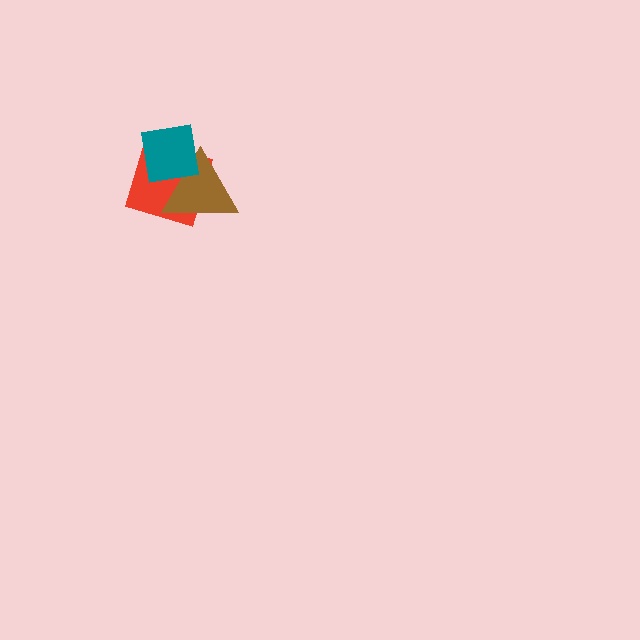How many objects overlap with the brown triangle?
2 objects overlap with the brown triangle.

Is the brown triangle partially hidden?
Yes, it is partially covered by another shape.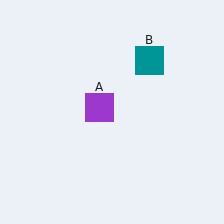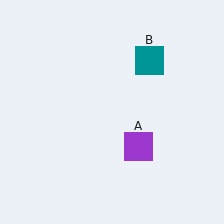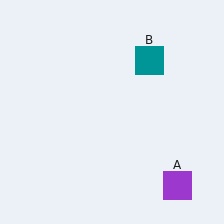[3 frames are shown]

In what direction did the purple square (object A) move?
The purple square (object A) moved down and to the right.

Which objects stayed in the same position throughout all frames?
Teal square (object B) remained stationary.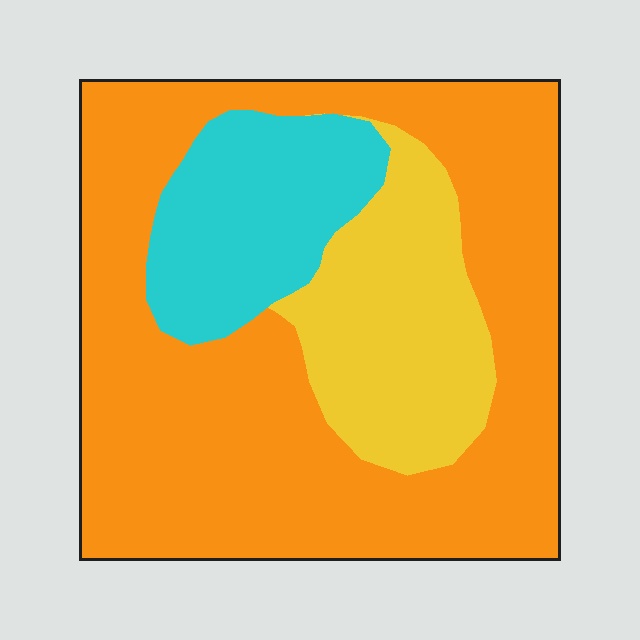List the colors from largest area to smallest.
From largest to smallest: orange, yellow, cyan.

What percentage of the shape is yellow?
Yellow takes up about one fifth (1/5) of the shape.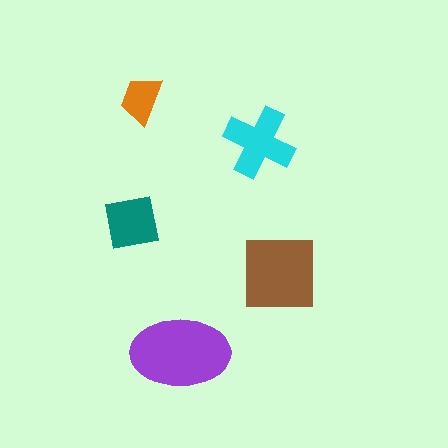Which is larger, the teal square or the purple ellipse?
The purple ellipse.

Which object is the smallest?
The orange trapezoid.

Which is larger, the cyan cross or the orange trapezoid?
The cyan cross.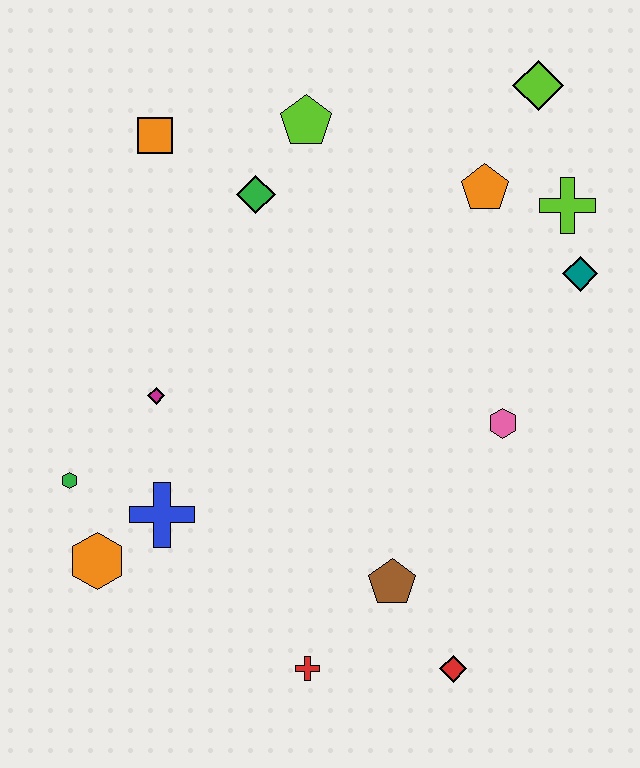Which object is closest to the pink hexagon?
The teal diamond is closest to the pink hexagon.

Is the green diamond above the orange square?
No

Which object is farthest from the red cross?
The lime diamond is farthest from the red cross.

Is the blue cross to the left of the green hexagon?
No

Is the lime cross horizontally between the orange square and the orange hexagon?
No